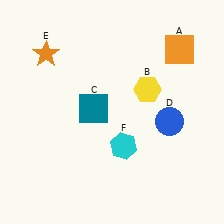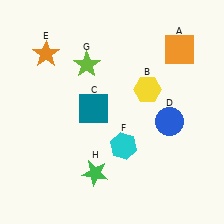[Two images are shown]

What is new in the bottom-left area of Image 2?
A green star (H) was added in the bottom-left area of Image 2.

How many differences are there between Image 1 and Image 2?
There are 2 differences between the two images.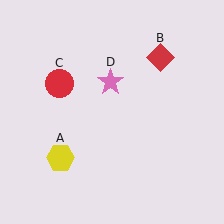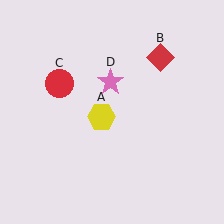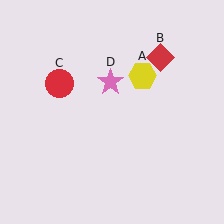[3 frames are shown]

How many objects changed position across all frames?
1 object changed position: yellow hexagon (object A).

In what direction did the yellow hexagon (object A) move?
The yellow hexagon (object A) moved up and to the right.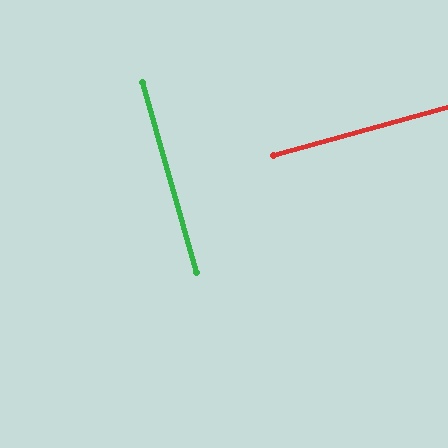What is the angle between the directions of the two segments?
Approximately 89 degrees.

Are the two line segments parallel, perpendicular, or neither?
Perpendicular — they meet at approximately 89°.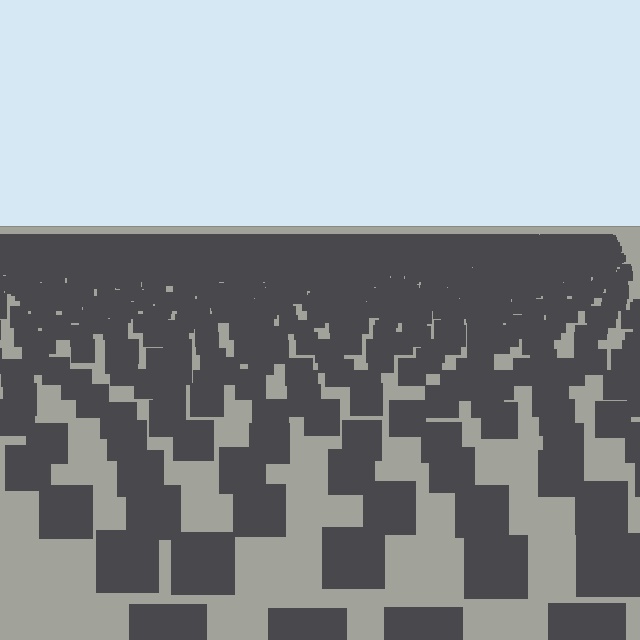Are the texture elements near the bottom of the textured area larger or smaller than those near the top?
Larger. Near the bottom, elements are closer to the viewer and appear at a bigger on-screen size.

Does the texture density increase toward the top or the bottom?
Density increases toward the top.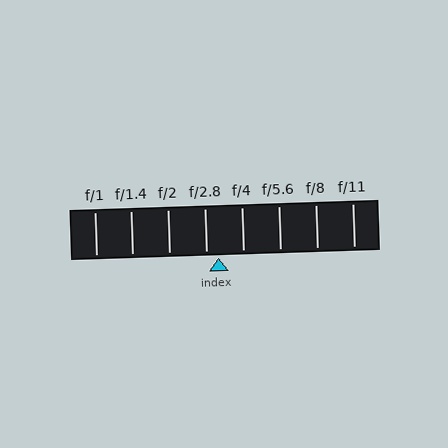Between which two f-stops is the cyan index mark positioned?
The index mark is between f/2.8 and f/4.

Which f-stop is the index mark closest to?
The index mark is closest to f/2.8.